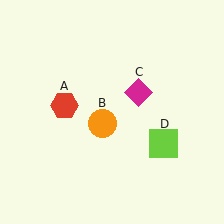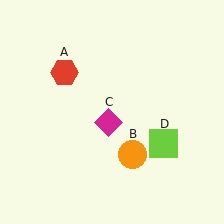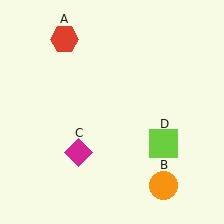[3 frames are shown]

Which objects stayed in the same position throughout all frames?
Lime square (object D) remained stationary.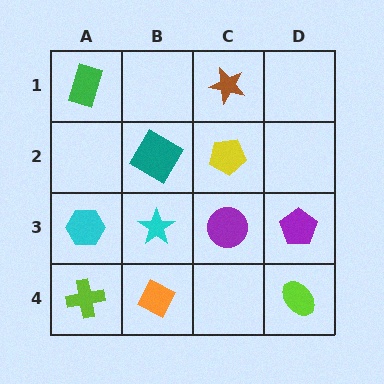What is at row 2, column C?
A yellow pentagon.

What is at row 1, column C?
A brown star.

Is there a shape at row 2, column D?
No, that cell is empty.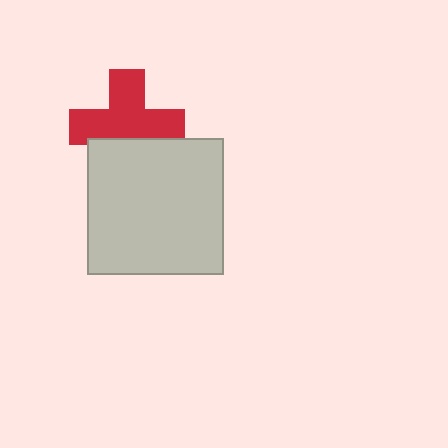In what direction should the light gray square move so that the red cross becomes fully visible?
The light gray square should move down. That is the shortest direction to clear the overlap and leave the red cross fully visible.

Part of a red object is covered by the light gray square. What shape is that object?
It is a cross.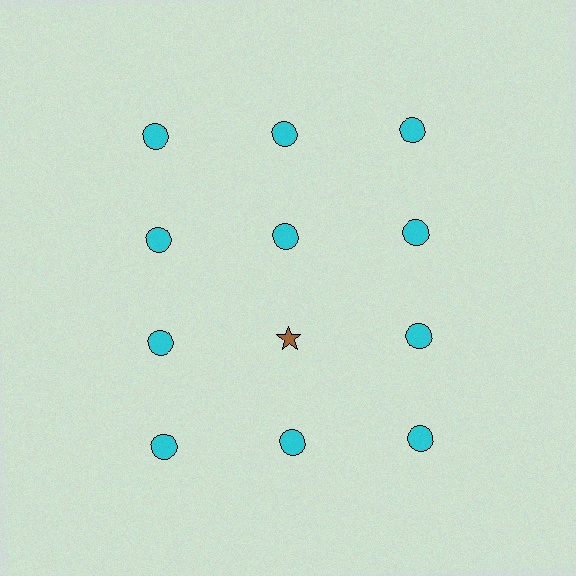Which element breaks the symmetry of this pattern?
The brown star in the third row, second from left column breaks the symmetry. All other shapes are cyan circles.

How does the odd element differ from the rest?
It differs in both color (brown instead of cyan) and shape (star instead of circle).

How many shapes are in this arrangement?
There are 12 shapes arranged in a grid pattern.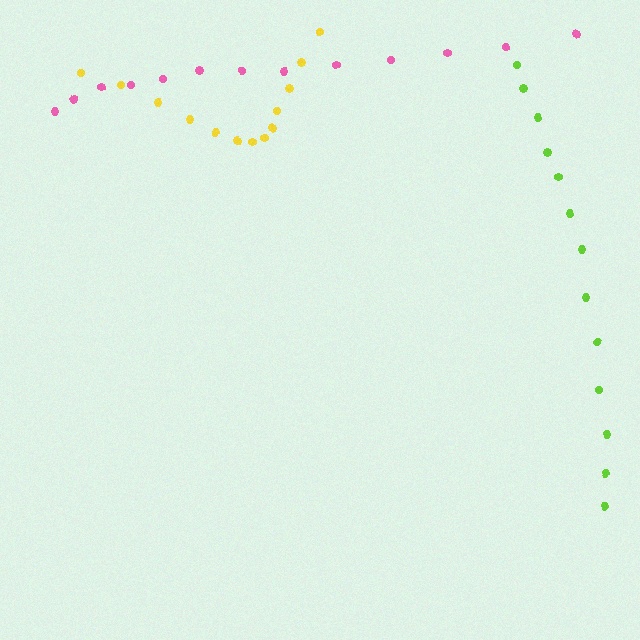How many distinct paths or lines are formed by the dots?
There are 3 distinct paths.